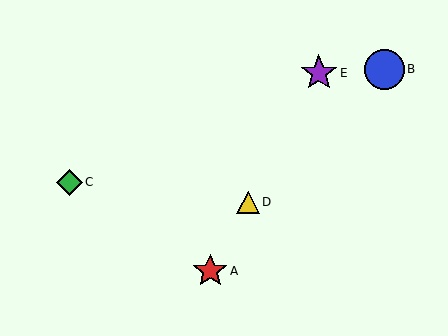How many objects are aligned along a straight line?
3 objects (A, D, E) are aligned along a straight line.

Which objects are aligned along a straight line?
Objects A, D, E are aligned along a straight line.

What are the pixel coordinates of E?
Object E is at (319, 73).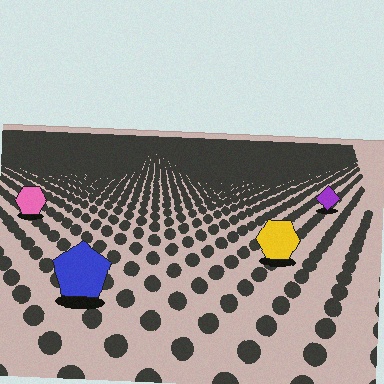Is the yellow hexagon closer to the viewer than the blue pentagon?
No. The blue pentagon is closer — you can tell from the texture gradient: the ground texture is coarser near it.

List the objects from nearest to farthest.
From nearest to farthest: the blue pentagon, the yellow hexagon, the pink hexagon, the purple diamond.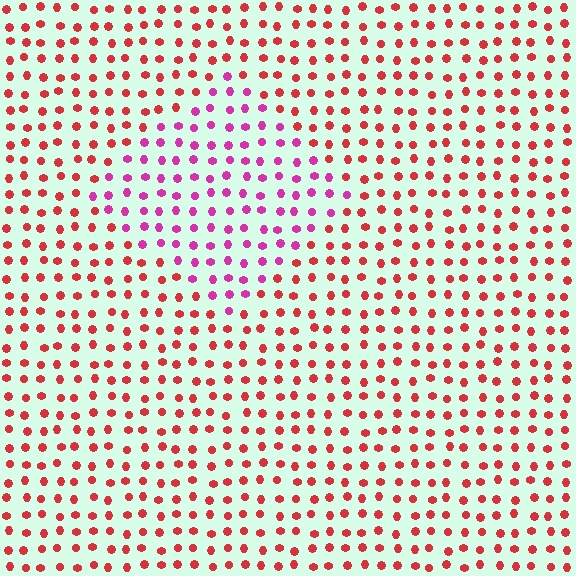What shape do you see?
I see a diamond.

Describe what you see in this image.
The image is filled with small red elements in a uniform arrangement. A diamond-shaped region is visible where the elements are tinted to a slightly different hue, forming a subtle color boundary.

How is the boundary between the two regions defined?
The boundary is defined purely by a slight shift in hue (about 41 degrees). Spacing, size, and orientation are identical on both sides.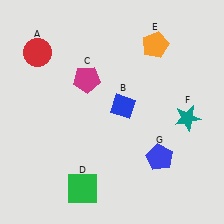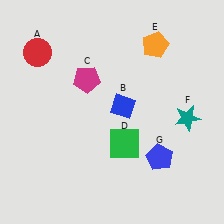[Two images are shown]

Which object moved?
The green square (D) moved up.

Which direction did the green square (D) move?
The green square (D) moved up.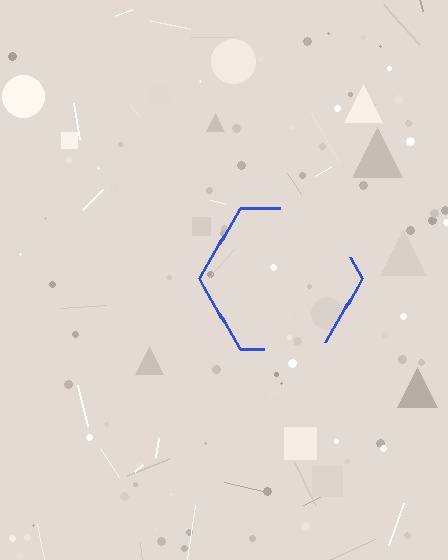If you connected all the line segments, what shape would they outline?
They would outline a hexagon.